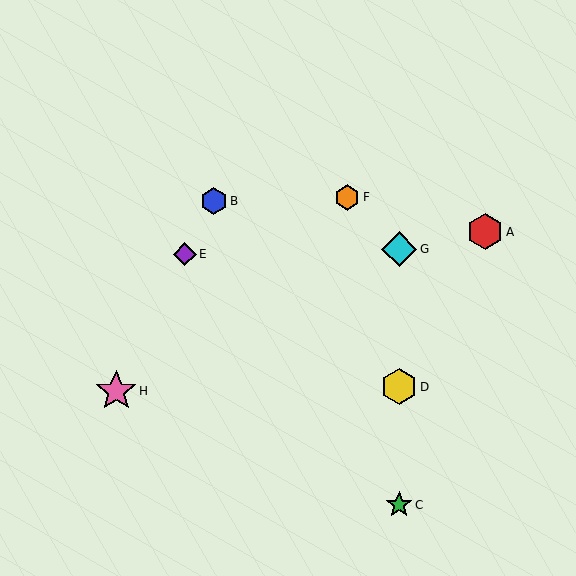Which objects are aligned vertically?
Objects C, D, G are aligned vertically.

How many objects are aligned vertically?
3 objects (C, D, G) are aligned vertically.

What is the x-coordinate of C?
Object C is at x≈399.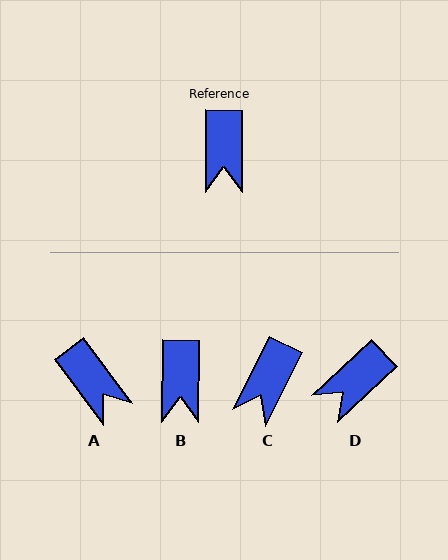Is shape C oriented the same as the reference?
No, it is off by about 27 degrees.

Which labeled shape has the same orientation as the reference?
B.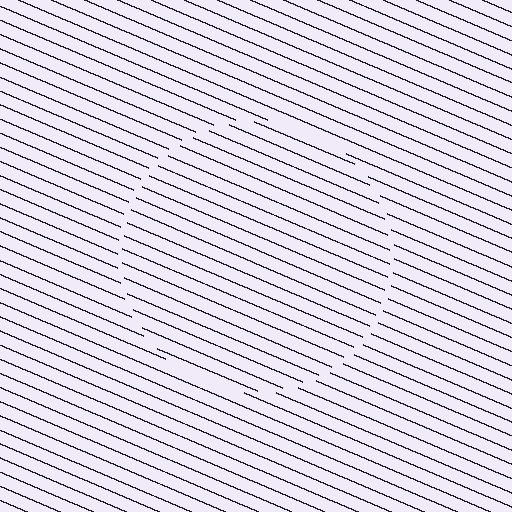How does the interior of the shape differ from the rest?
The interior of the shape contains the same grating, shifted by half a period — the contour is defined by the phase discontinuity where line-ends from the inner and outer gratings abut.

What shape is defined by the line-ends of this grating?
An illusory circle. The interior of the shape contains the same grating, shifted by half a period — the contour is defined by the phase discontinuity where line-ends from the inner and outer gratings abut.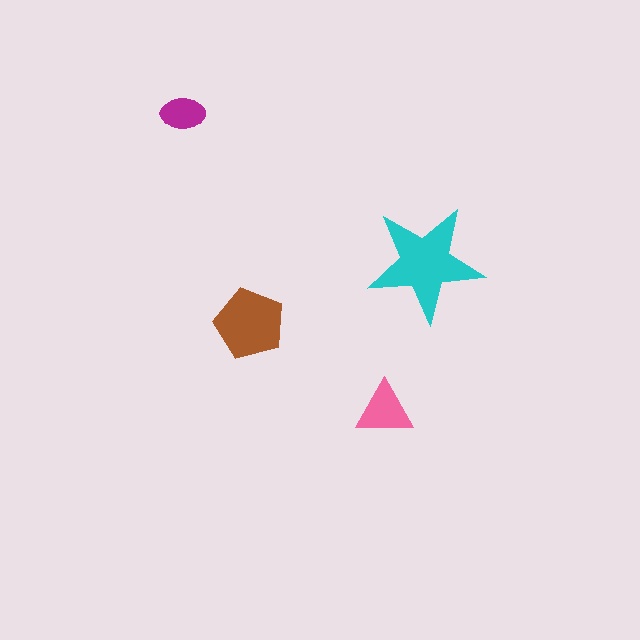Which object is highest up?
The magenta ellipse is topmost.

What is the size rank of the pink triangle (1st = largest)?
3rd.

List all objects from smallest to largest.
The magenta ellipse, the pink triangle, the brown pentagon, the cyan star.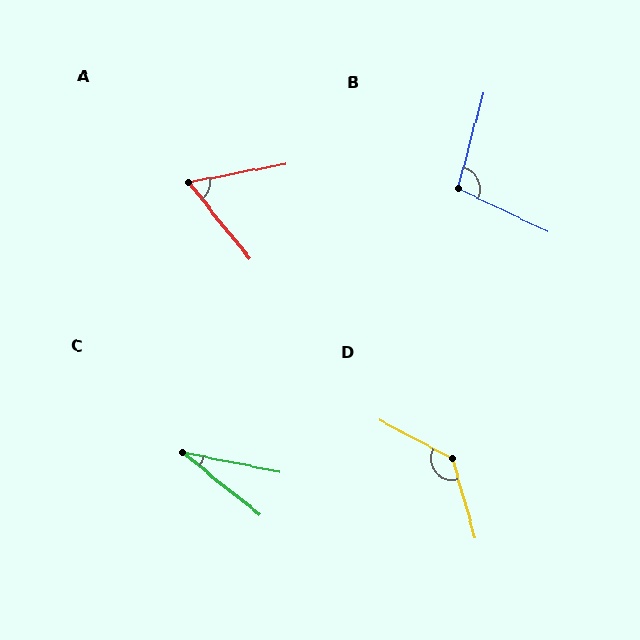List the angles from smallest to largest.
C (27°), A (62°), B (101°), D (134°).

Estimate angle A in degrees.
Approximately 62 degrees.